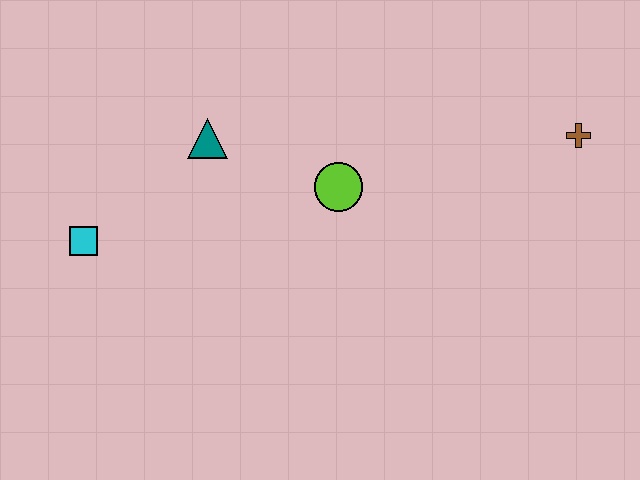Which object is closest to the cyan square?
The teal triangle is closest to the cyan square.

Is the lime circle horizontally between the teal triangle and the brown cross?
Yes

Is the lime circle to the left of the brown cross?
Yes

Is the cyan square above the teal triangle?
No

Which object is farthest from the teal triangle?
The brown cross is farthest from the teal triangle.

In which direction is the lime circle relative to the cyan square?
The lime circle is to the right of the cyan square.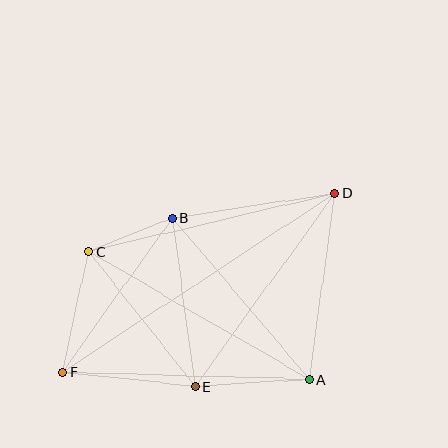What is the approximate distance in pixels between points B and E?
The distance between B and E is approximately 170 pixels.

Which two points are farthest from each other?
Points D and F are farthest from each other.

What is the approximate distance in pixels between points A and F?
The distance between A and F is approximately 246 pixels.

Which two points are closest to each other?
Points B and C are closest to each other.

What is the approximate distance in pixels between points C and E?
The distance between C and E is approximately 172 pixels.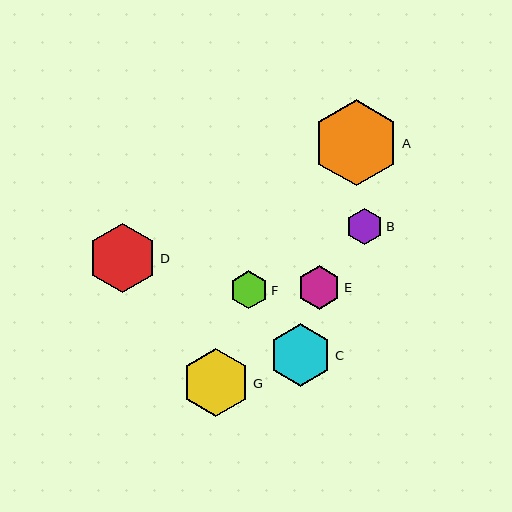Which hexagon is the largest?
Hexagon A is the largest with a size of approximately 86 pixels.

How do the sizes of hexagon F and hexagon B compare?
Hexagon F and hexagon B are approximately the same size.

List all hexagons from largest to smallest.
From largest to smallest: A, D, G, C, E, F, B.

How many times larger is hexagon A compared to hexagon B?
Hexagon A is approximately 2.3 times the size of hexagon B.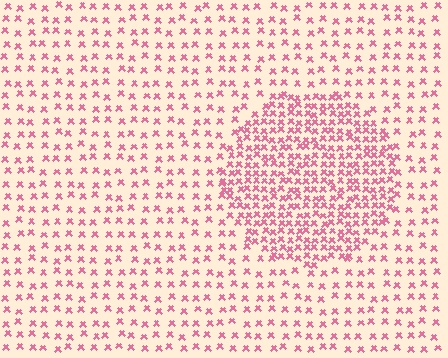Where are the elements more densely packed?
The elements are more densely packed inside the circle boundary.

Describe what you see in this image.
The image contains small pink elements arranged at two different densities. A circle-shaped region is visible where the elements are more densely packed than the surrounding area.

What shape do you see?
I see a circle.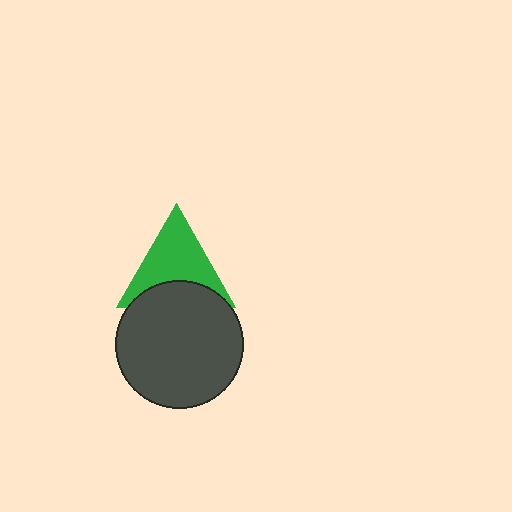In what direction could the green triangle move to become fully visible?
The green triangle could move up. That would shift it out from behind the dark gray circle entirely.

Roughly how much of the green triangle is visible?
Most of it is visible (roughly 68%).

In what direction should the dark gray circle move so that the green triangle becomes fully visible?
The dark gray circle should move down. That is the shortest direction to clear the overlap and leave the green triangle fully visible.